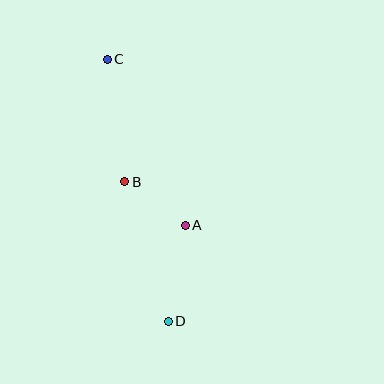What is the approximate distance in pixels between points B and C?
The distance between B and C is approximately 124 pixels.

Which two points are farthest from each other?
Points C and D are farthest from each other.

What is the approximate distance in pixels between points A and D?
The distance between A and D is approximately 98 pixels.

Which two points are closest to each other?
Points A and B are closest to each other.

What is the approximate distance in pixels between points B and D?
The distance between B and D is approximately 146 pixels.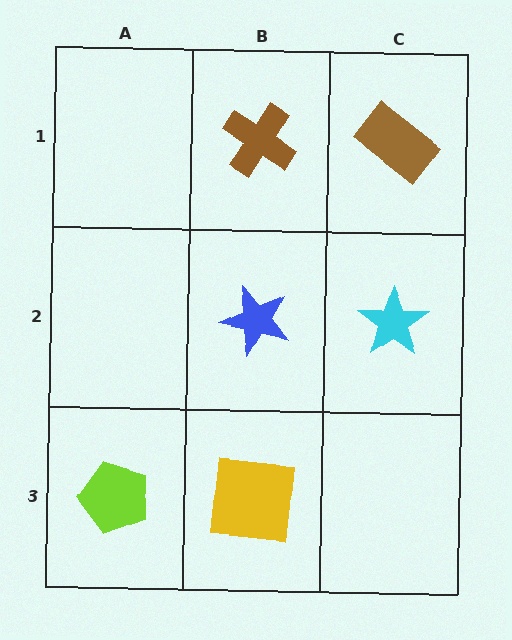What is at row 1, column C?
A brown rectangle.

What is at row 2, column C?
A cyan star.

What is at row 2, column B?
A blue star.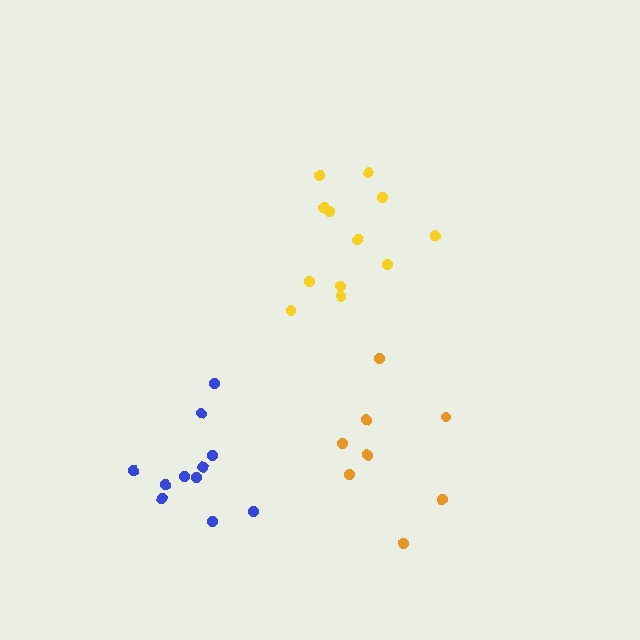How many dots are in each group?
Group 1: 8 dots, Group 2: 12 dots, Group 3: 11 dots (31 total).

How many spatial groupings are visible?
There are 3 spatial groupings.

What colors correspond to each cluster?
The clusters are colored: orange, yellow, blue.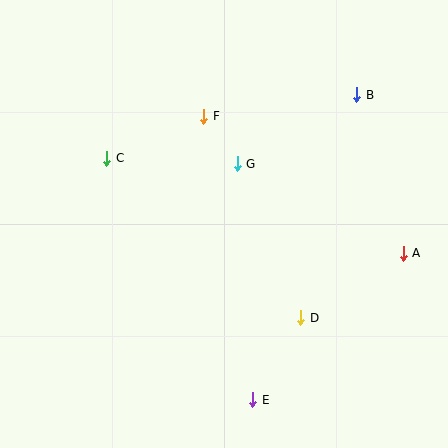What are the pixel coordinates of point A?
Point A is at (403, 253).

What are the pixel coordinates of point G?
Point G is at (237, 164).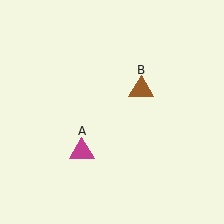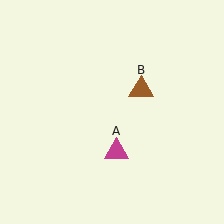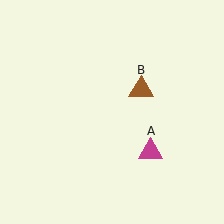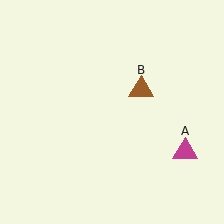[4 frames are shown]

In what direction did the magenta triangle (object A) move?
The magenta triangle (object A) moved right.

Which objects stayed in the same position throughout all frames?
Brown triangle (object B) remained stationary.